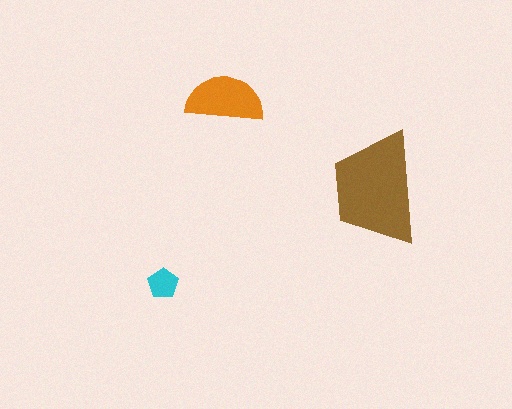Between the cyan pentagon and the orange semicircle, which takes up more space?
The orange semicircle.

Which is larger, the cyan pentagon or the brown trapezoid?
The brown trapezoid.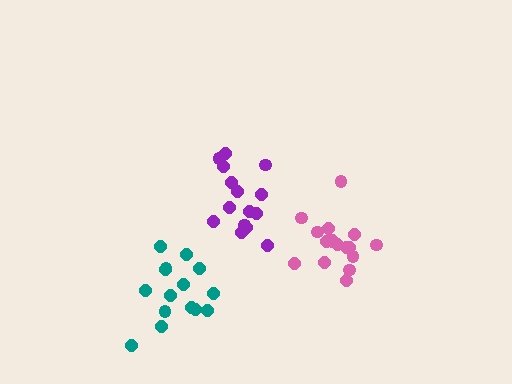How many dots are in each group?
Group 1: 15 dots, Group 2: 17 dots, Group 3: 16 dots (48 total).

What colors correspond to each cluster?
The clusters are colored: purple, pink, teal.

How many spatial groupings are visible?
There are 3 spatial groupings.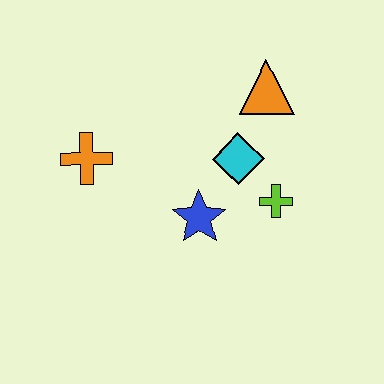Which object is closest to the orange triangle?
The cyan diamond is closest to the orange triangle.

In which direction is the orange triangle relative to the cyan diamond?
The orange triangle is above the cyan diamond.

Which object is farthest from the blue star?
The orange triangle is farthest from the blue star.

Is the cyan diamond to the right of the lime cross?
No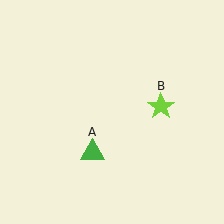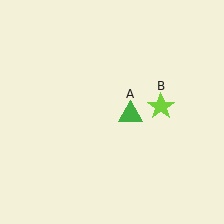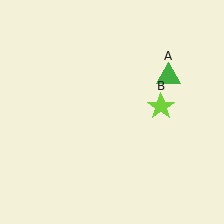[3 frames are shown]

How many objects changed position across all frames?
1 object changed position: green triangle (object A).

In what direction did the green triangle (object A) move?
The green triangle (object A) moved up and to the right.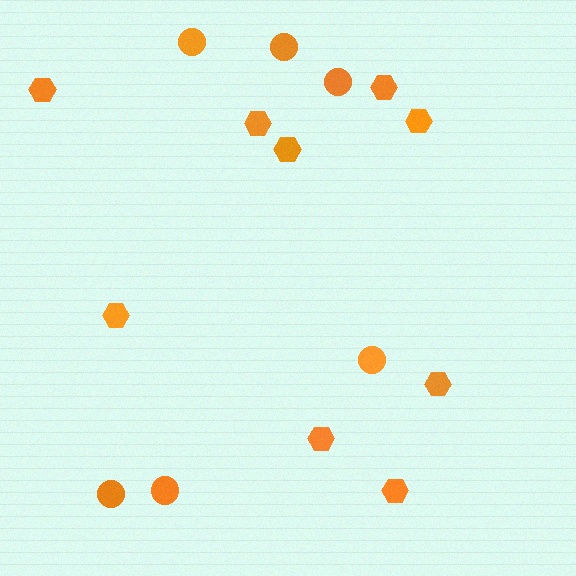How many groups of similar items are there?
There are 2 groups: one group of circles (6) and one group of hexagons (9).